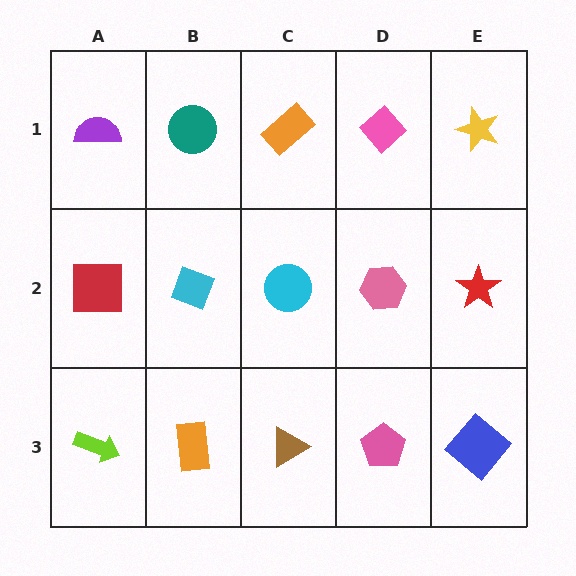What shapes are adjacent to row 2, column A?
A purple semicircle (row 1, column A), a lime arrow (row 3, column A), a cyan diamond (row 2, column B).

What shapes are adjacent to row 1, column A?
A red square (row 2, column A), a teal circle (row 1, column B).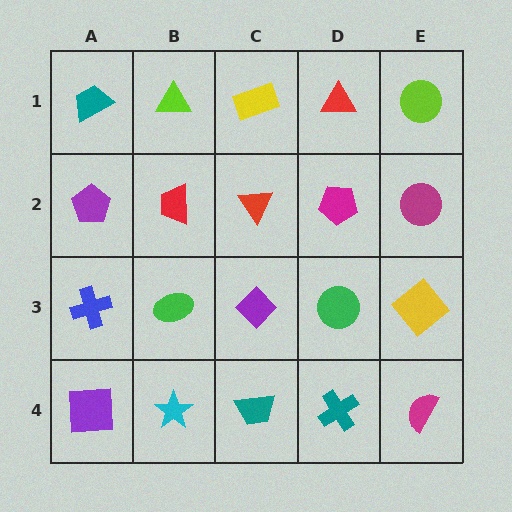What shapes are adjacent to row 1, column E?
A magenta circle (row 2, column E), a red triangle (row 1, column D).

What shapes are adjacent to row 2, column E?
A lime circle (row 1, column E), a yellow diamond (row 3, column E), a magenta pentagon (row 2, column D).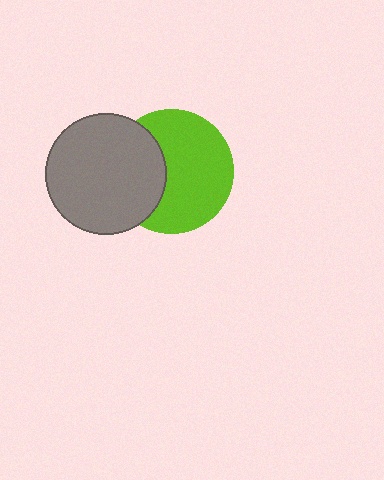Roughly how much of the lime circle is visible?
Most of it is visible (roughly 65%).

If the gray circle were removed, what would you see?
You would see the complete lime circle.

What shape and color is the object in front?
The object in front is a gray circle.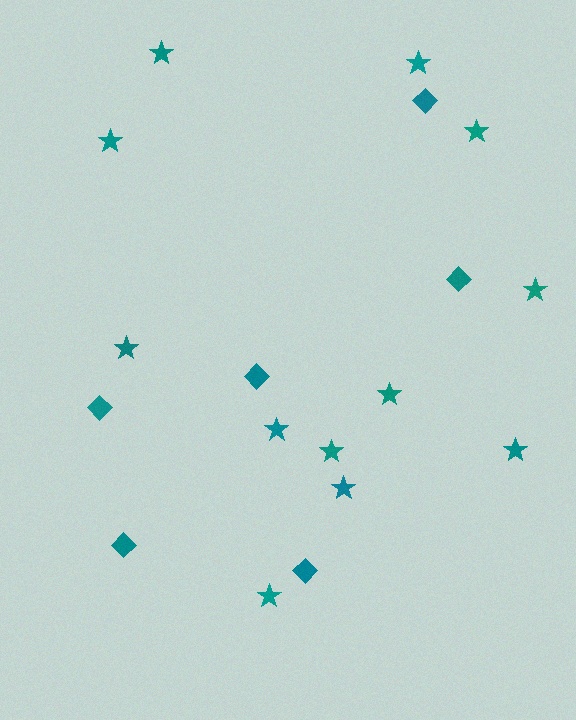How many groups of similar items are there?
There are 2 groups: one group of diamonds (6) and one group of stars (12).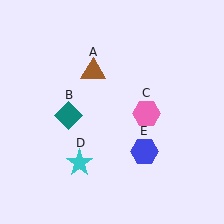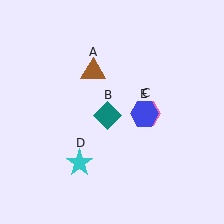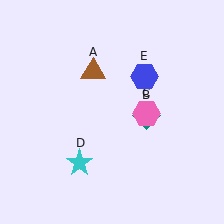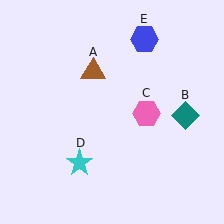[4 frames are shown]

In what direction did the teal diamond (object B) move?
The teal diamond (object B) moved right.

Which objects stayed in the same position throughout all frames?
Brown triangle (object A) and pink hexagon (object C) and cyan star (object D) remained stationary.